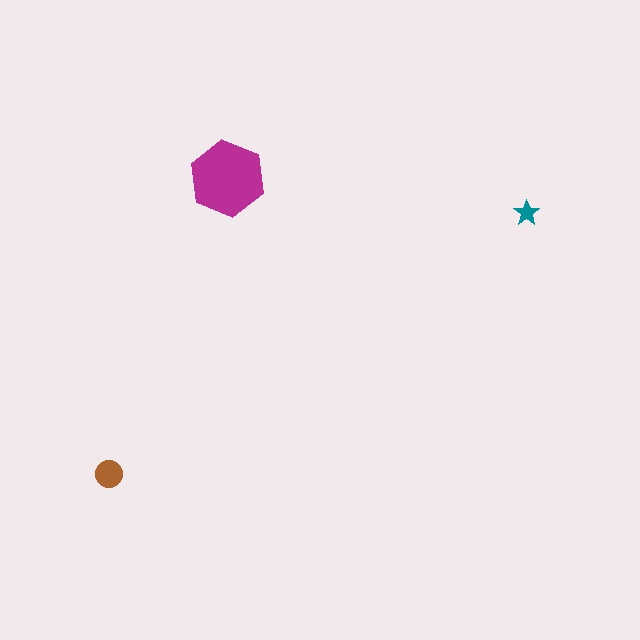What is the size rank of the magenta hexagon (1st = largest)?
1st.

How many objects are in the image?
There are 3 objects in the image.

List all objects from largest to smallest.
The magenta hexagon, the brown circle, the teal star.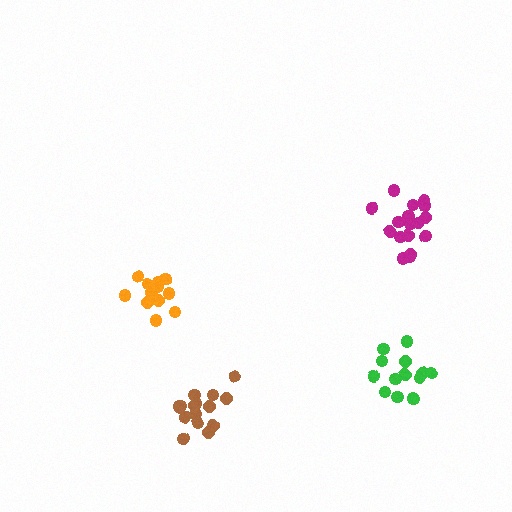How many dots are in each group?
Group 1: 17 dots, Group 2: 14 dots, Group 3: 14 dots, Group 4: 16 dots (61 total).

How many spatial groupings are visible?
There are 4 spatial groupings.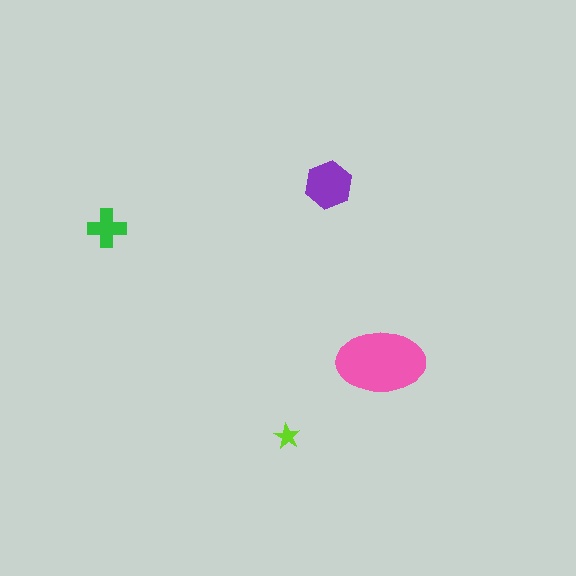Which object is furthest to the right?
The pink ellipse is rightmost.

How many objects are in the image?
There are 4 objects in the image.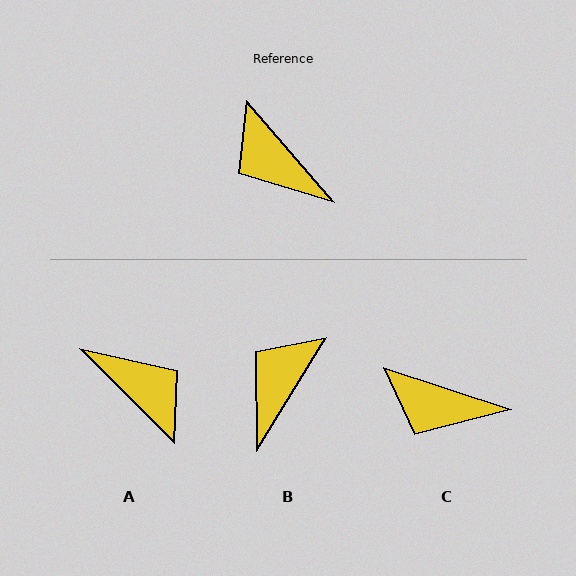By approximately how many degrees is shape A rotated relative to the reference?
Approximately 176 degrees clockwise.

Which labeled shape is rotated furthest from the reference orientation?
A, about 176 degrees away.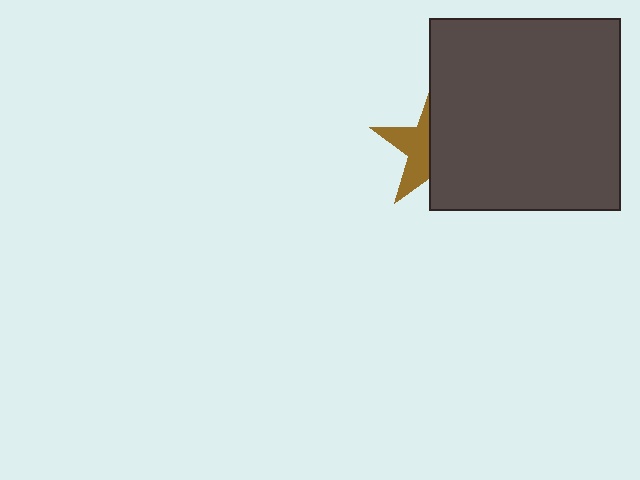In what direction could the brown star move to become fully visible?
The brown star could move left. That would shift it out from behind the dark gray square entirely.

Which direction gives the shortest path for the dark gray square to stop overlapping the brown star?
Moving right gives the shortest separation.